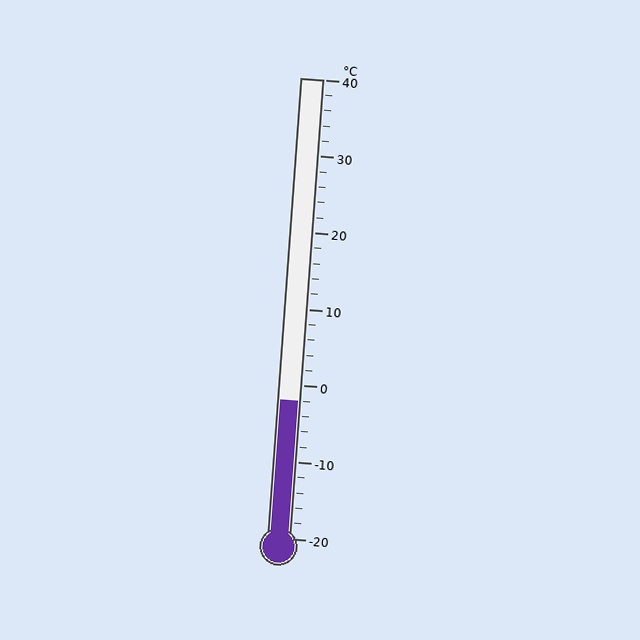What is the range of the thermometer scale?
The thermometer scale ranges from -20°C to 40°C.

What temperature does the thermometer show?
The thermometer shows approximately -2°C.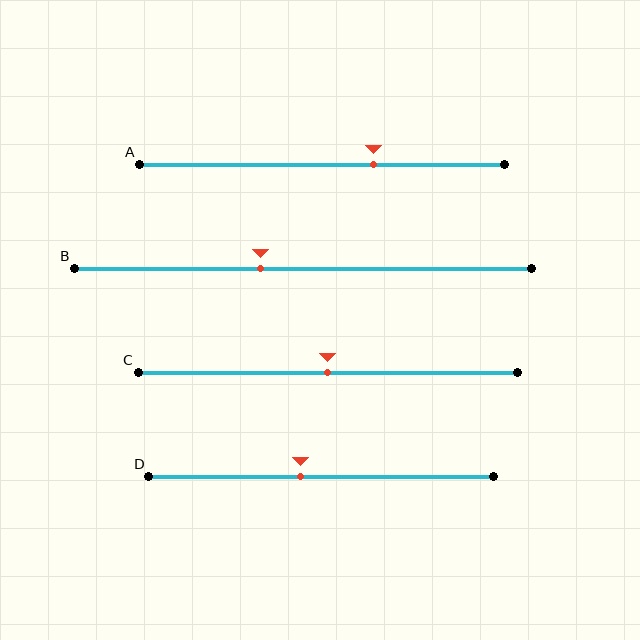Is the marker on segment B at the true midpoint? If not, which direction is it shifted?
No, the marker on segment B is shifted to the left by about 9% of the segment length.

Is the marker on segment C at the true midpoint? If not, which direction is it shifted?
Yes, the marker on segment C is at the true midpoint.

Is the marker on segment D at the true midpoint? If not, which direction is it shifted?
No, the marker on segment D is shifted to the left by about 6% of the segment length.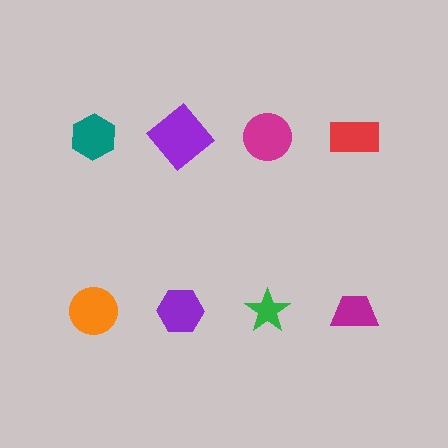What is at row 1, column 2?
A purple diamond.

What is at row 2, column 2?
A purple hexagon.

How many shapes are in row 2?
4 shapes.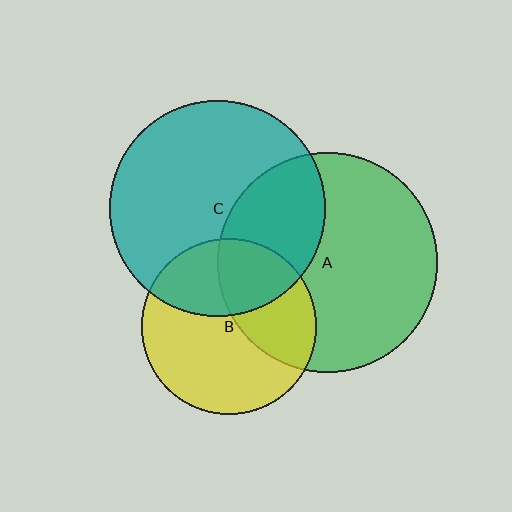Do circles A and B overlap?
Yes.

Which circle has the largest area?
Circle A (green).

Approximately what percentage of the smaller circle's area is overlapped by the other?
Approximately 35%.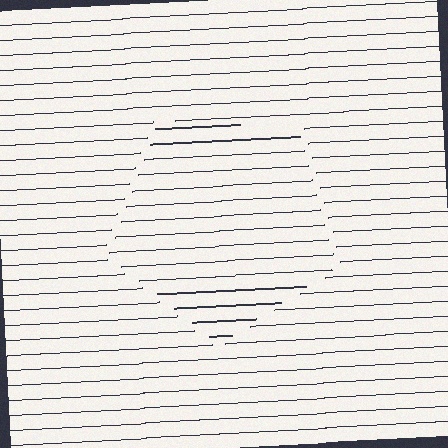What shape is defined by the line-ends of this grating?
An illusory pentagon. The interior of the shape contains the same grating, shifted by half a period — the contour is defined by the phase discontinuity where line-ends from the inner and outer gratings abut.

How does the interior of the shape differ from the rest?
The interior of the shape contains the same grating, shifted by half a period — the contour is defined by the phase discontinuity where line-ends from the inner and outer gratings abut.